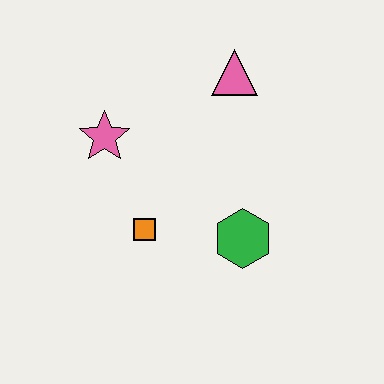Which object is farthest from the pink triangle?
The orange square is farthest from the pink triangle.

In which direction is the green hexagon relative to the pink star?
The green hexagon is to the right of the pink star.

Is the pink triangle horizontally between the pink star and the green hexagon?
Yes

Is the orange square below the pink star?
Yes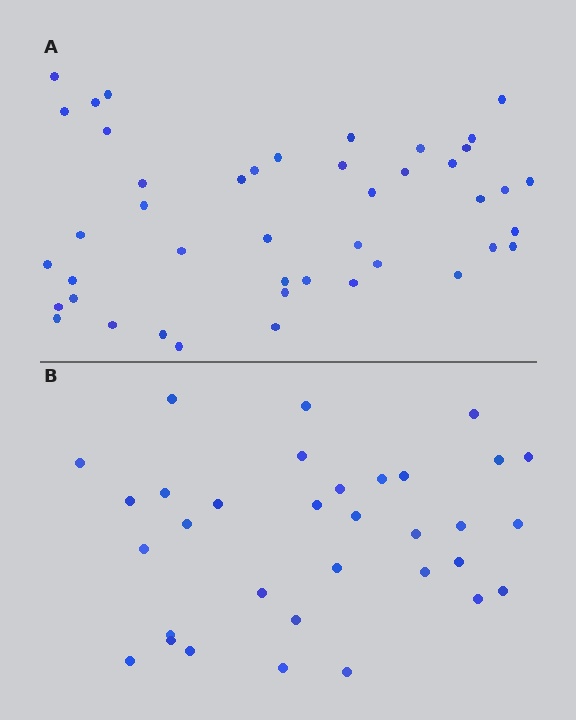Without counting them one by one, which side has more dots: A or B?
Region A (the top region) has more dots.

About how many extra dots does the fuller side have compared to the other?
Region A has roughly 12 or so more dots than region B.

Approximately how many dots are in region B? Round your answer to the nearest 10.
About 30 dots. (The exact count is 33, which rounds to 30.)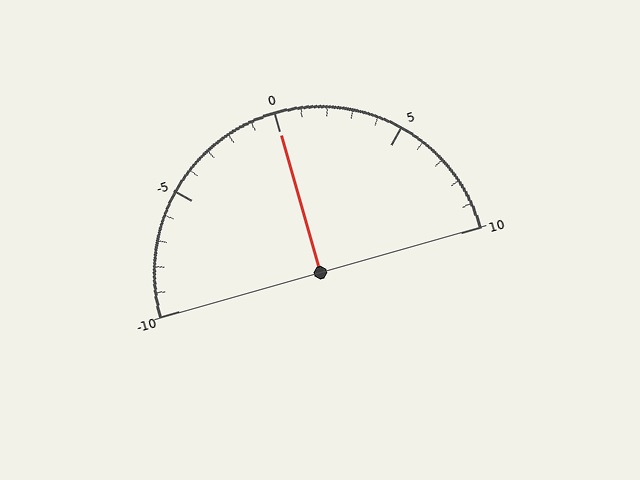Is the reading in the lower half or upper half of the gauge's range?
The reading is in the upper half of the range (-10 to 10).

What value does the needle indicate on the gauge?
The needle indicates approximately 0.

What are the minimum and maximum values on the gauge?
The gauge ranges from -10 to 10.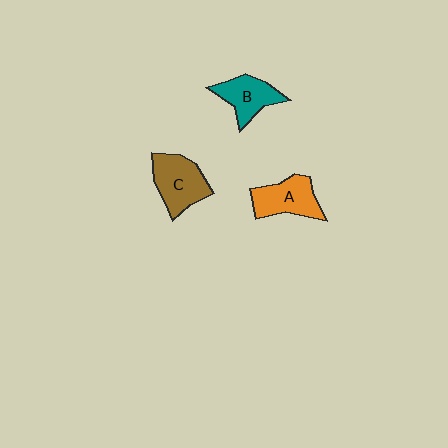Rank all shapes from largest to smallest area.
From largest to smallest: C (brown), A (orange), B (teal).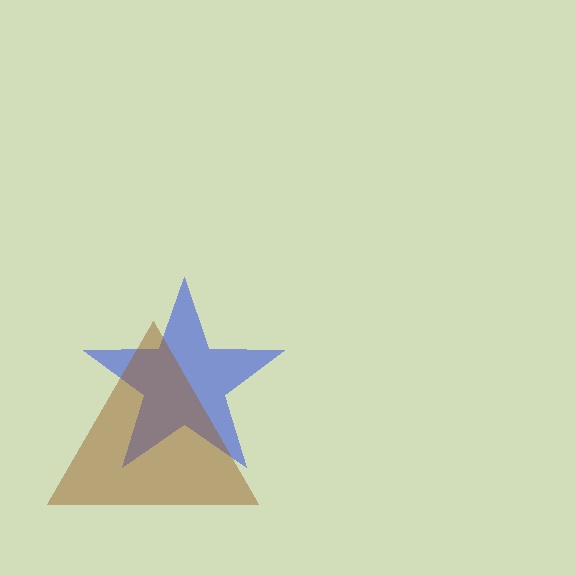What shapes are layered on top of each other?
The layered shapes are: a blue star, a brown triangle.